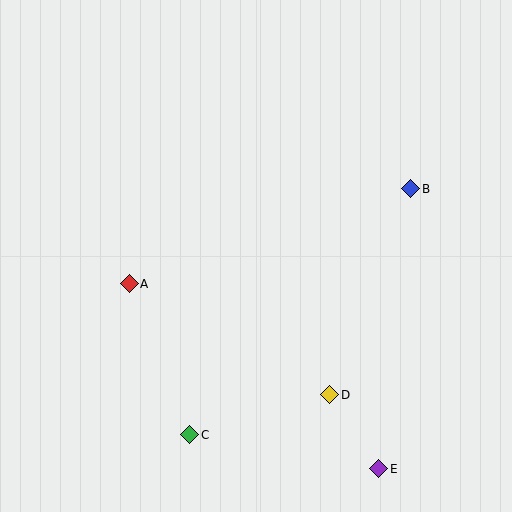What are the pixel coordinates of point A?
Point A is at (129, 284).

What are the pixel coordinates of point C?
Point C is at (190, 435).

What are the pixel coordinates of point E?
Point E is at (379, 469).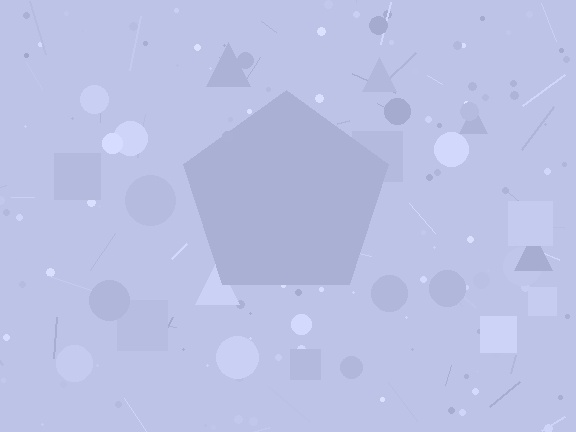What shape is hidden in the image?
A pentagon is hidden in the image.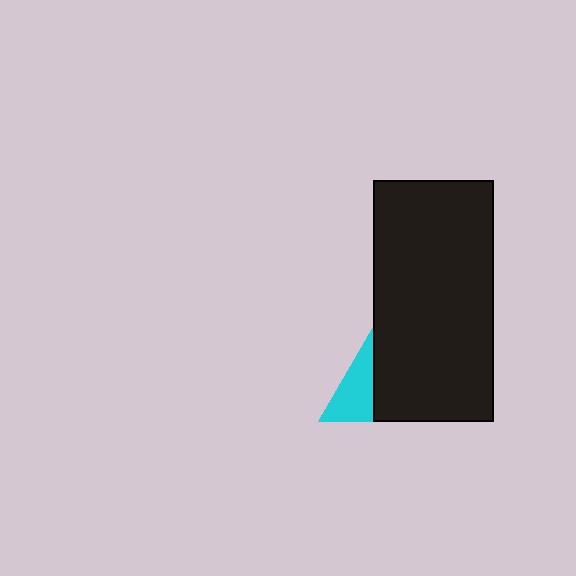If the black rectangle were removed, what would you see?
You would see the complete cyan triangle.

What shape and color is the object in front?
The object in front is a black rectangle.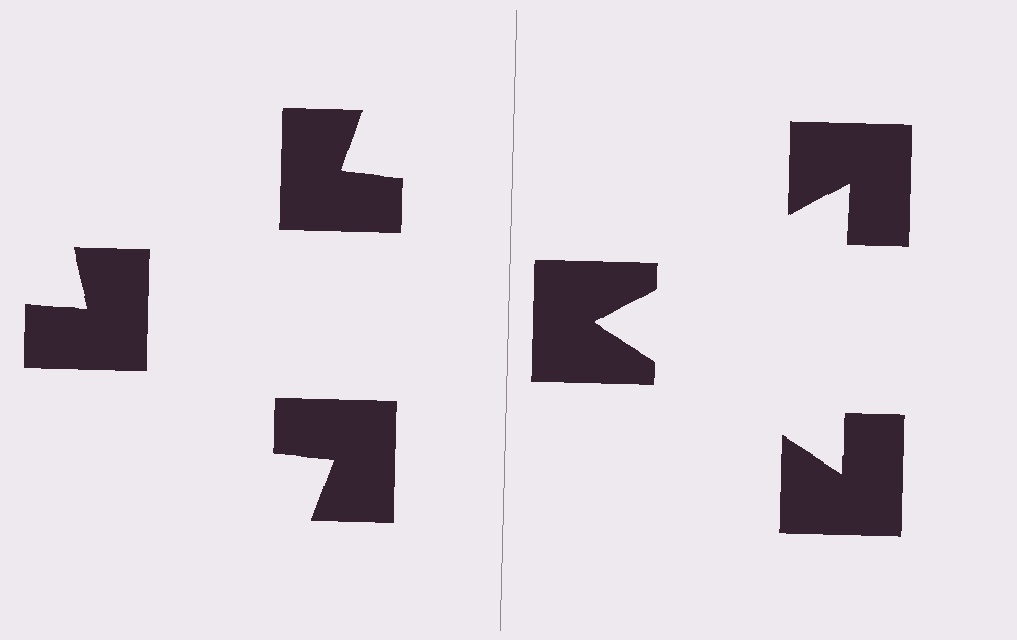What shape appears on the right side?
An illusory triangle.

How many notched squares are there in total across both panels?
6 — 3 on each side.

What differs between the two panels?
The notched squares are positioned identically on both sides; only the wedge orientations differ. On the right they align to a triangle; on the left they are misaligned.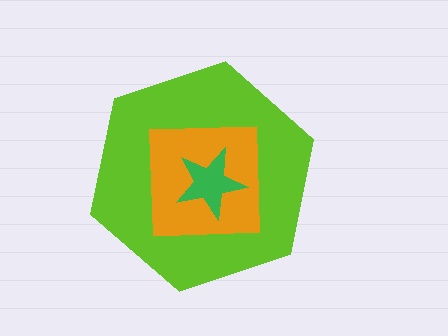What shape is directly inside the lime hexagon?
The orange square.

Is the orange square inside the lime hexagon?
Yes.